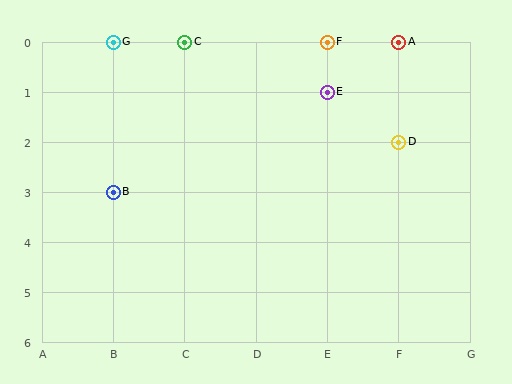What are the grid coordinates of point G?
Point G is at grid coordinates (B, 0).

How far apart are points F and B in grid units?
Points F and B are 3 columns and 3 rows apart (about 4.2 grid units diagonally).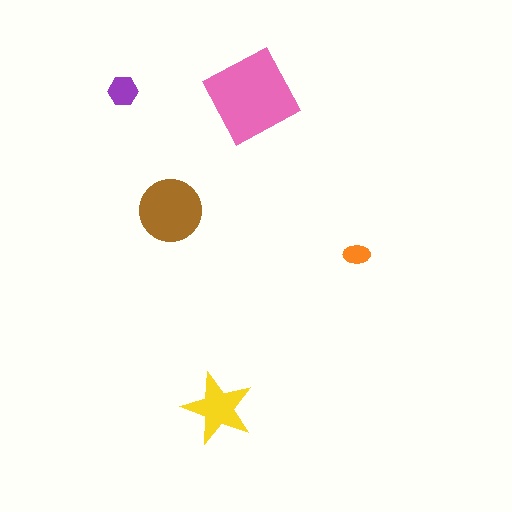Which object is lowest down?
The yellow star is bottommost.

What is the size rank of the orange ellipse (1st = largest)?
5th.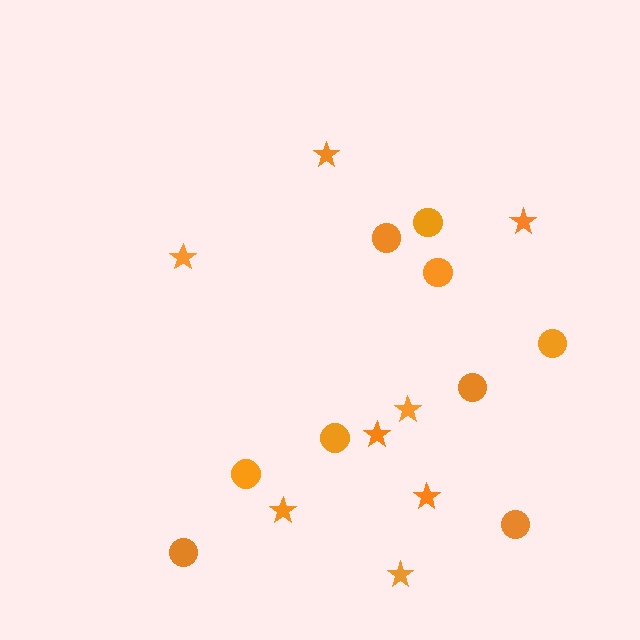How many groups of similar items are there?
There are 2 groups: one group of stars (8) and one group of circles (9).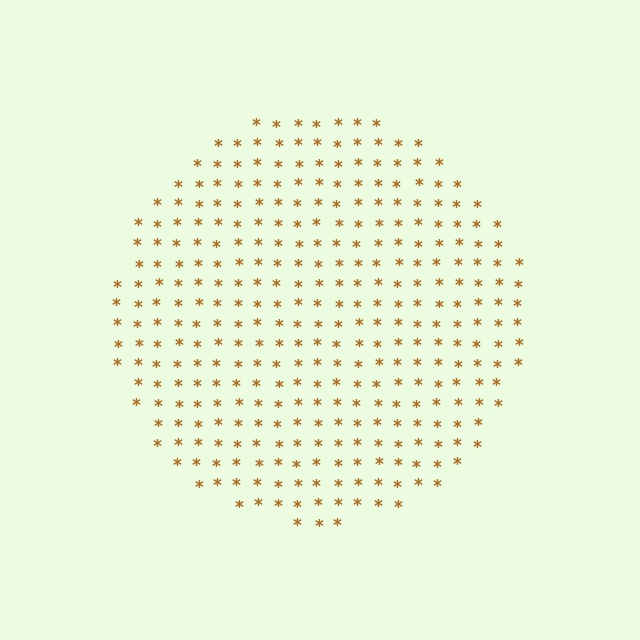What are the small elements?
The small elements are asterisks.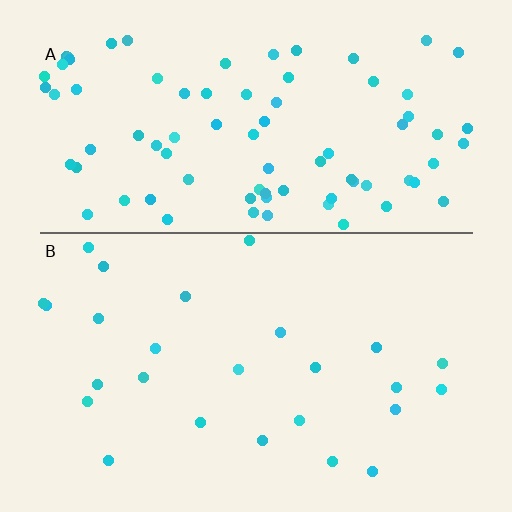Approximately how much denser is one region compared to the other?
Approximately 3.3× — region A over region B.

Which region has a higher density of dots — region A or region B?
A (the top).